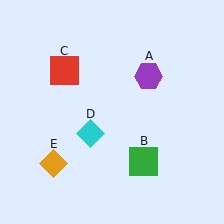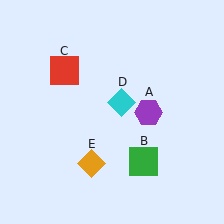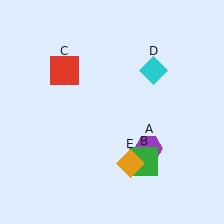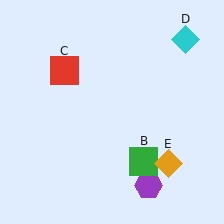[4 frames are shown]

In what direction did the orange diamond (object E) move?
The orange diamond (object E) moved right.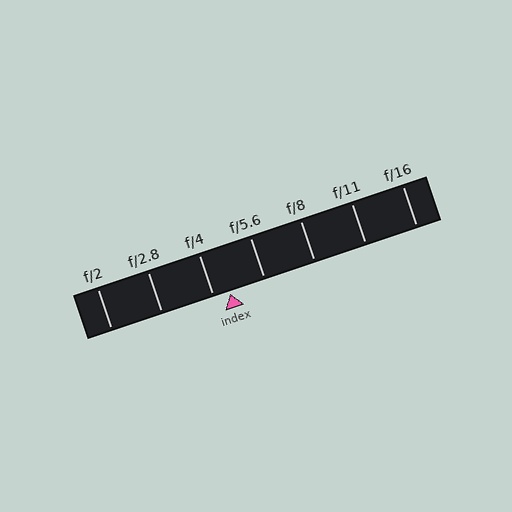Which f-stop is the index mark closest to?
The index mark is closest to f/4.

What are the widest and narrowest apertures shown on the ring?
The widest aperture shown is f/2 and the narrowest is f/16.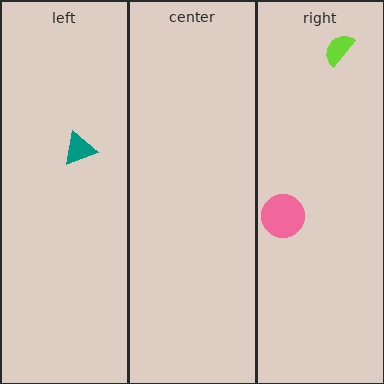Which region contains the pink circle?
The right region.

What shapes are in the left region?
The teal triangle.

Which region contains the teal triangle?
The left region.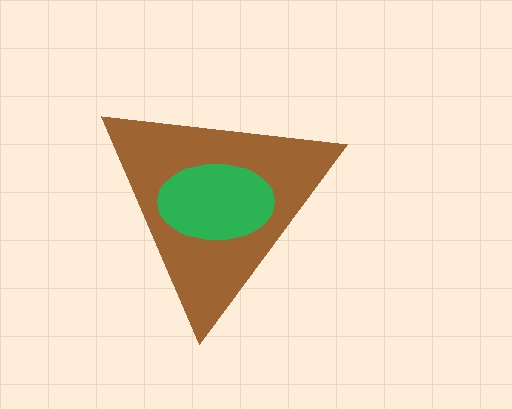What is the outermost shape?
The brown triangle.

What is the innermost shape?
The green ellipse.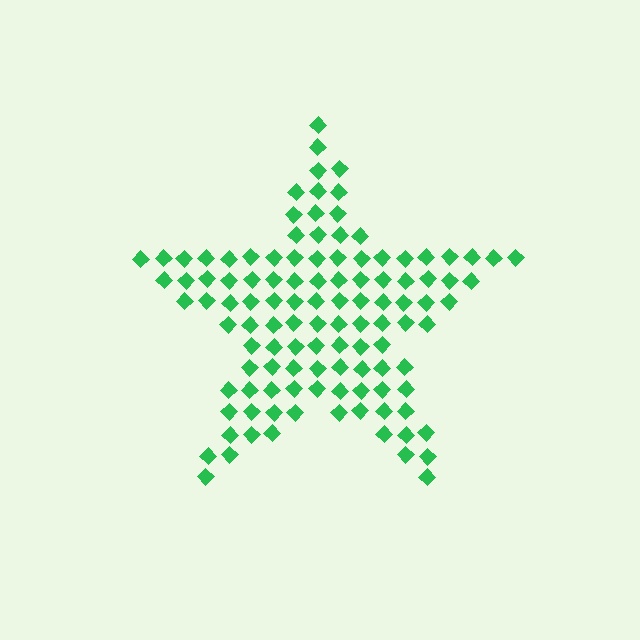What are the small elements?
The small elements are diamonds.